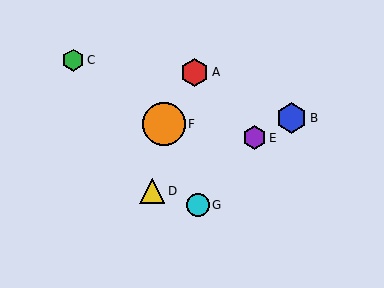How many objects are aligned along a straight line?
3 objects (B, D, E) are aligned along a straight line.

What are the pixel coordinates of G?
Object G is at (198, 205).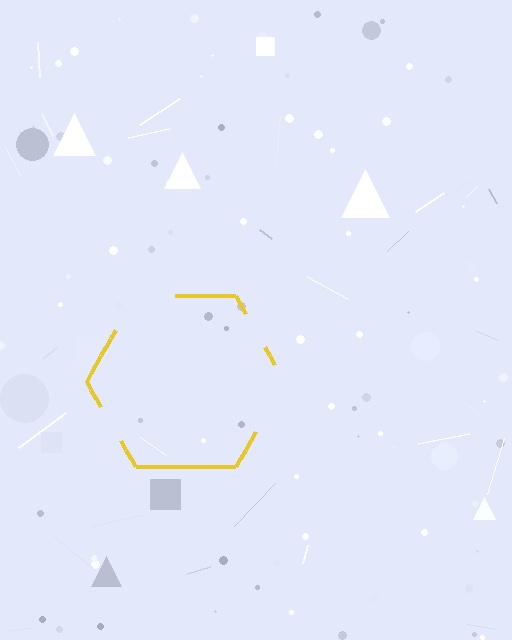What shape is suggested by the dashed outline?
The dashed outline suggests a hexagon.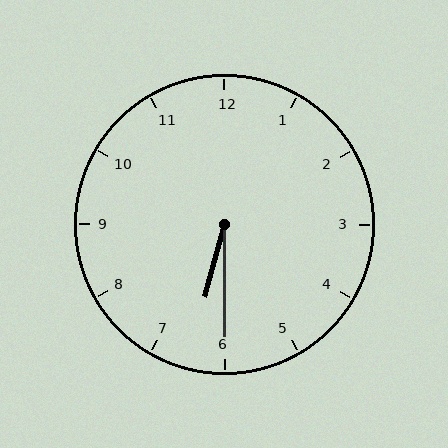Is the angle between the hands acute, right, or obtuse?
It is acute.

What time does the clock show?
6:30.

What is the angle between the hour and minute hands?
Approximately 15 degrees.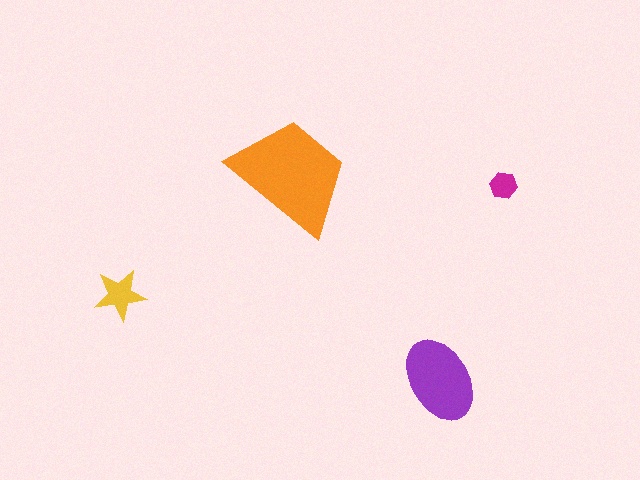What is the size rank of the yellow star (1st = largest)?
3rd.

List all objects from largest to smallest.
The orange trapezoid, the purple ellipse, the yellow star, the magenta hexagon.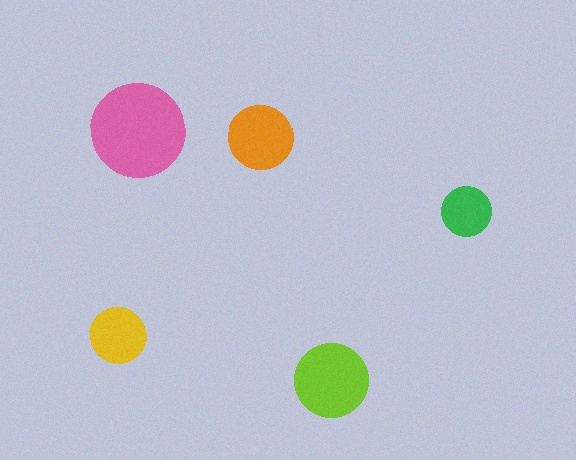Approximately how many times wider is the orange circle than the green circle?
About 1.5 times wider.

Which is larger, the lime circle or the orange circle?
The lime one.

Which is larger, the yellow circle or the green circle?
The yellow one.